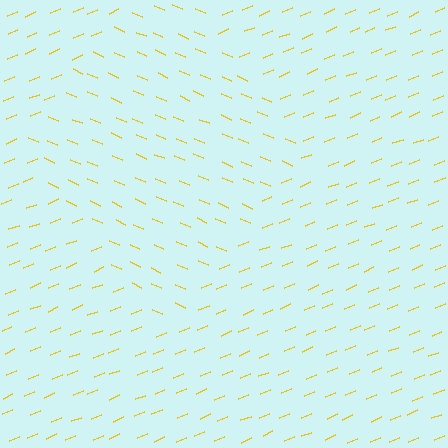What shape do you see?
I see a diamond.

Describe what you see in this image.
The image is filled with small yellow line segments. A diamond region in the image has lines oriented differently from the surrounding lines, creating a visible texture boundary.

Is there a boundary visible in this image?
Yes, there is a texture boundary formed by a change in line orientation.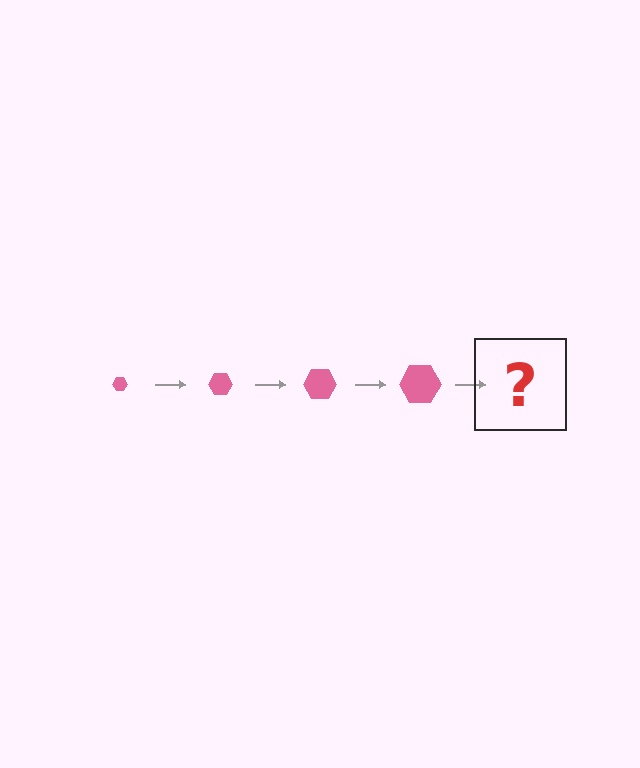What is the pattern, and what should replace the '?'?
The pattern is that the hexagon gets progressively larger each step. The '?' should be a pink hexagon, larger than the previous one.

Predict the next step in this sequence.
The next step is a pink hexagon, larger than the previous one.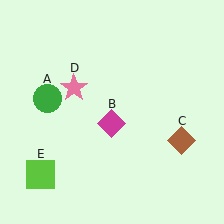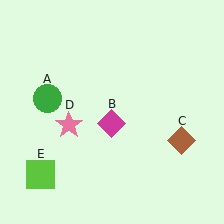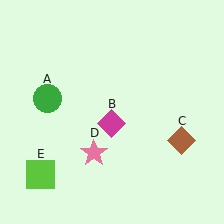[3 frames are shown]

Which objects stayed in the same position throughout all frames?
Green circle (object A) and magenta diamond (object B) and brown diamond (object C) and lime square (object E) remained stationary.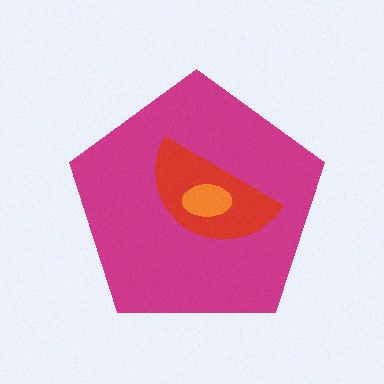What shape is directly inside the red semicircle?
The orange ellipse.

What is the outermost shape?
The magenta pentagon.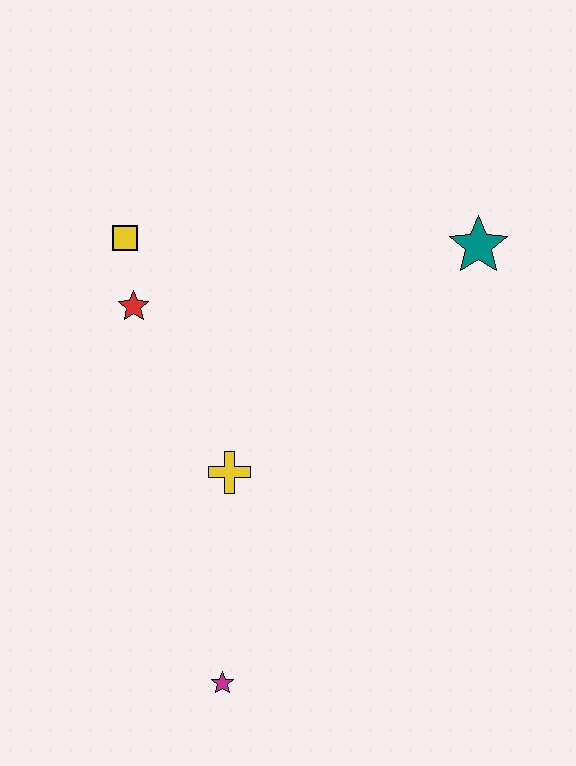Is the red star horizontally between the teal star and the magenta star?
No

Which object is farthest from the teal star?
The magenta star is farthest from the teal star.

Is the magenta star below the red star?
Yes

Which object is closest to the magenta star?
The yellow cross is closest to the magenta star.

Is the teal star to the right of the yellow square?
Yes